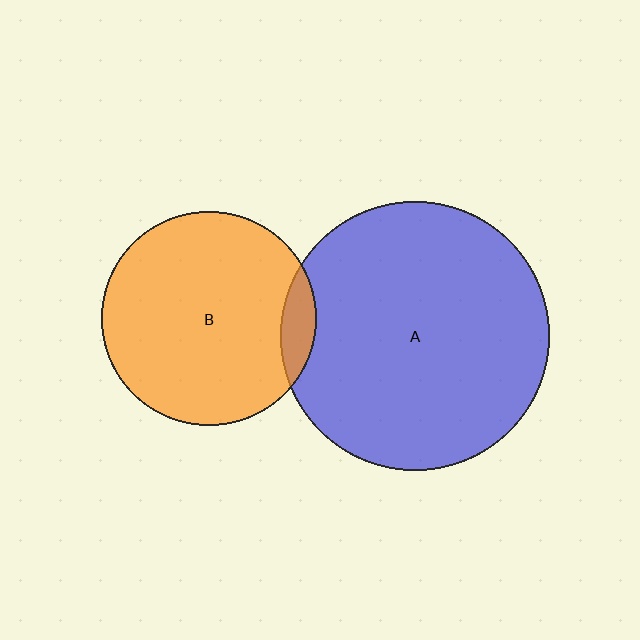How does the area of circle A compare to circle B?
Approximately 1.6 times.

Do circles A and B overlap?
Yes.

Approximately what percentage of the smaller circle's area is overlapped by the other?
Approximately 10%.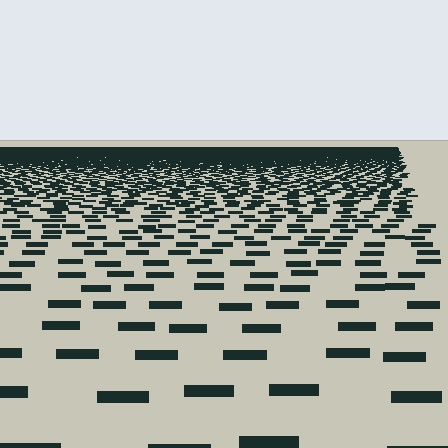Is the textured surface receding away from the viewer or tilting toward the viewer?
The surface is receding away from the viewer. Texture elements get smaller and denser toward the top.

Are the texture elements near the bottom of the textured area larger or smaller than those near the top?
Larger. Near the bottom, elements are closer to the viewer and appear at a bigger on-screen size.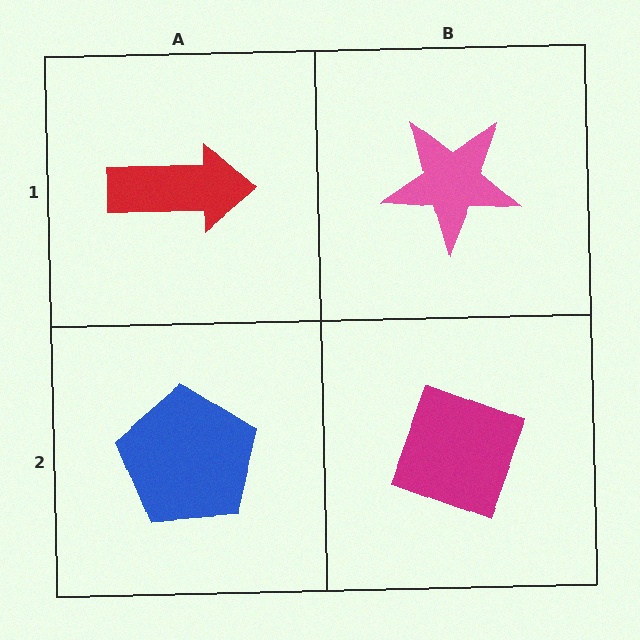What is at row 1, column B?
A pink star.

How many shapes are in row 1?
2 shapes.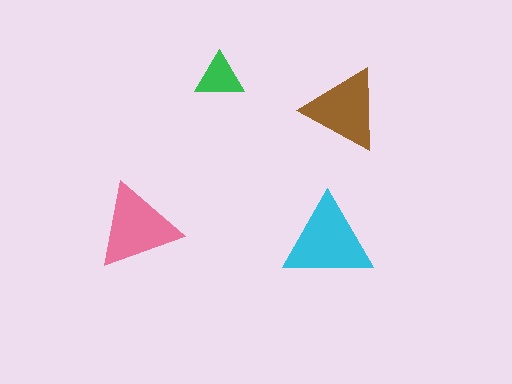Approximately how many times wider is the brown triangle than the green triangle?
About 1.5 times wider.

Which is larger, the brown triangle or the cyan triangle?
The cyan one.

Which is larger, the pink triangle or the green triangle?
The pink one.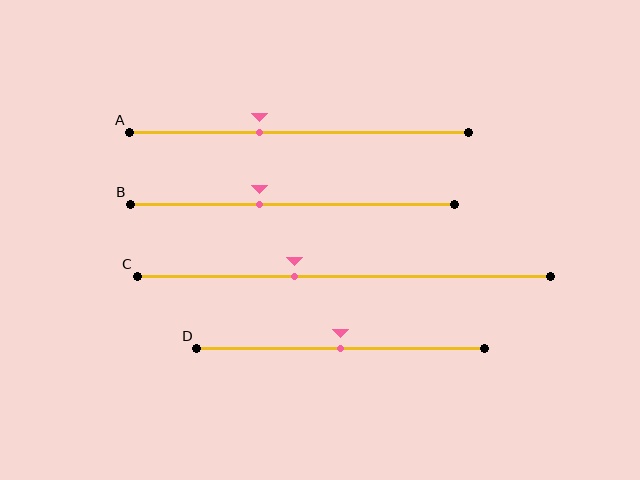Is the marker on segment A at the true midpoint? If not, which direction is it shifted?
No, the marker on segment A is shifted to the left by about 12% of the segment length.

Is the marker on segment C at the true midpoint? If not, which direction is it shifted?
No, the marker on segment C is shifted to the left by about 12% of the segment length.